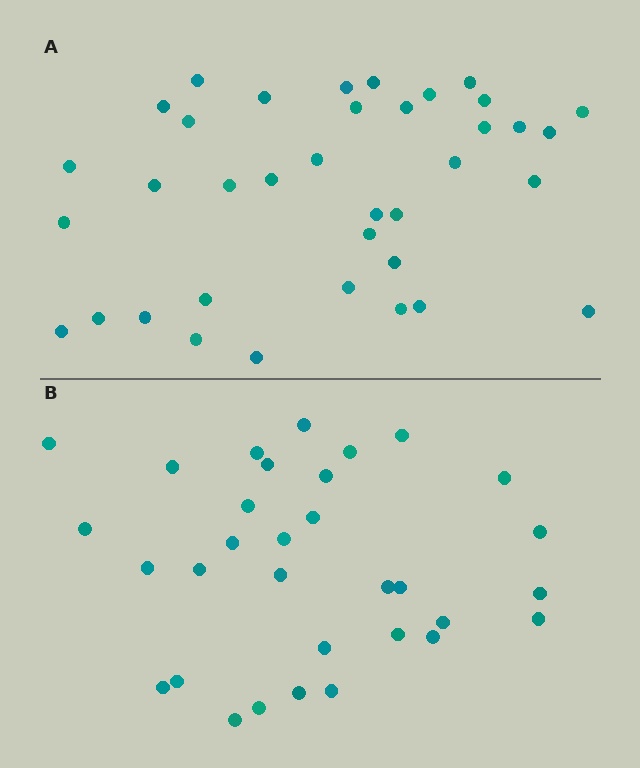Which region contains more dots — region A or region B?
Region A (the top region) has more dots.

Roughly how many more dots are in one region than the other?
Region A has about 5 more dots than region B.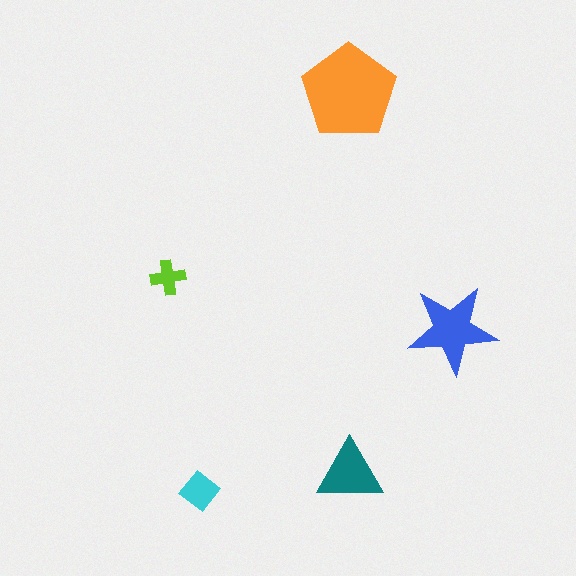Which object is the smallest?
The lime cross.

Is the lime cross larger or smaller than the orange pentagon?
Smaller.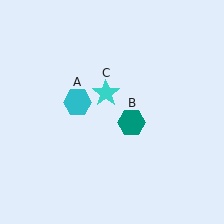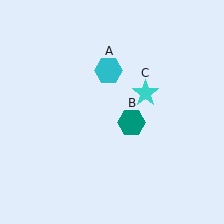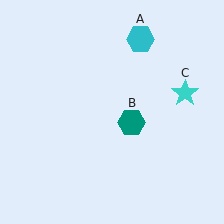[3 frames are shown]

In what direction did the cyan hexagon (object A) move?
The cyan hexagon (object A) moved up and to the right.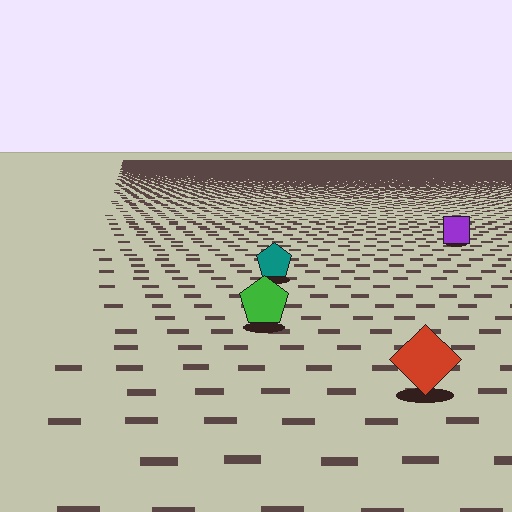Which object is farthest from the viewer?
The purple square is farthest from the viewer. It appears smaller and the ground texture around it is denser.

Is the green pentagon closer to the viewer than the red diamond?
No. The red diamond is closer — you can tell from the texture gradient: the ground texture is coarser near it.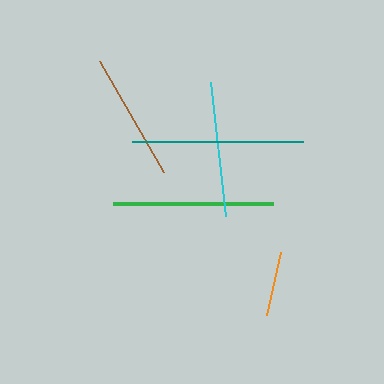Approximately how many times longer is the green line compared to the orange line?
The green line is approximately 2.5 times the length of the orange line.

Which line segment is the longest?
The teal line is the longest at approximately 171 pixels.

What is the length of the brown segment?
The brown segment is approximately 128 pixels long.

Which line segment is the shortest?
The orange line is the shortest at approximately 64 pixels.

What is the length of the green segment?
The green segment is approximately 160 pixels long.